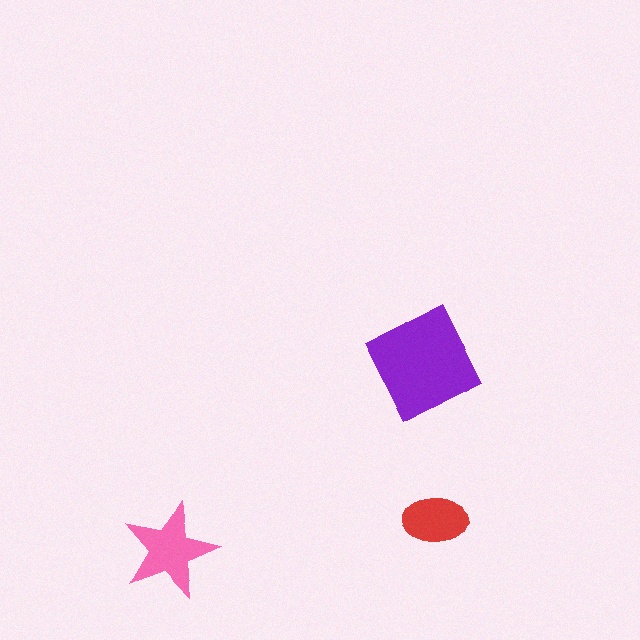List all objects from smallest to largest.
The red ellipse, the pink star, the purple diamond.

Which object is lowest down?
The pink star is bottommost.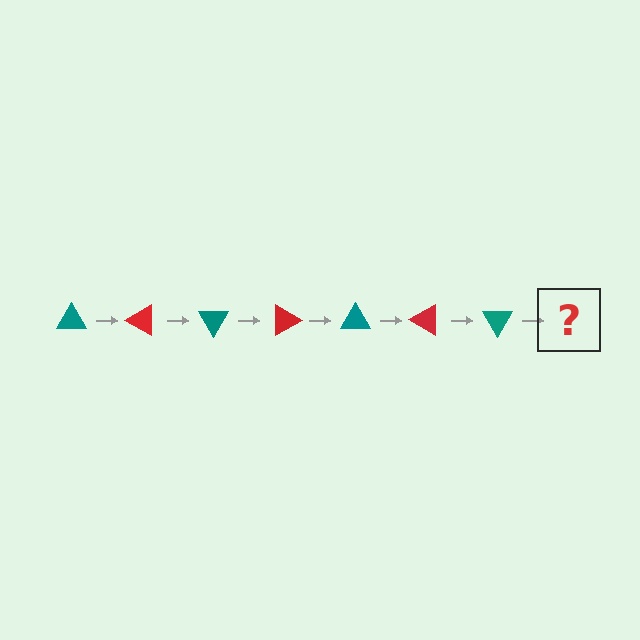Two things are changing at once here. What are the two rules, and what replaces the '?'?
The two rules are that it rotates 30 degrees each step and the color cycles through teal and red. The '?' should be a red triangle, rotated 210 degrees from the start.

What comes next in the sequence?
The next element should be a red triangle, rotated 210 degrees from the start.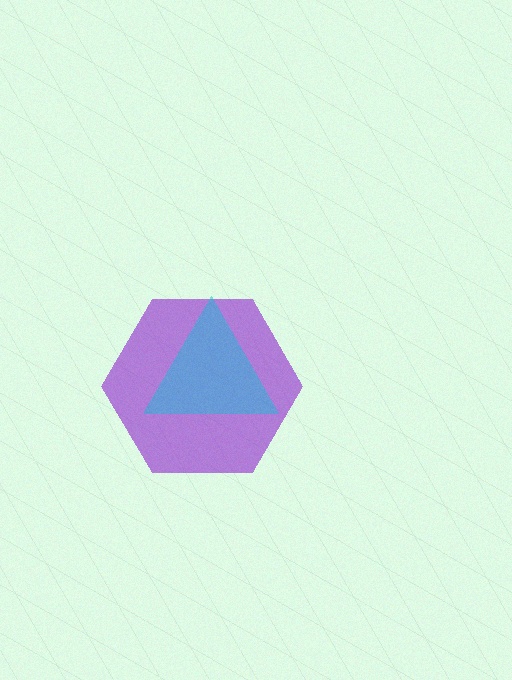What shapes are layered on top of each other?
The layered shapes are: a purple hexagon, a cyan triangle.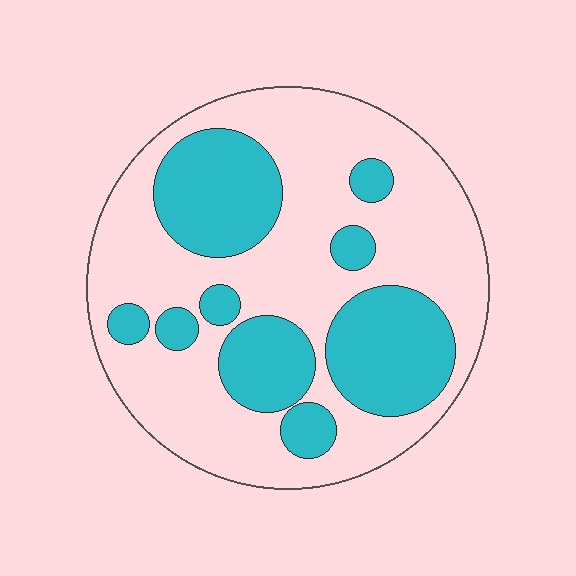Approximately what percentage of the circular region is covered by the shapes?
Approximately 35%.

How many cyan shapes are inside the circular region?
9.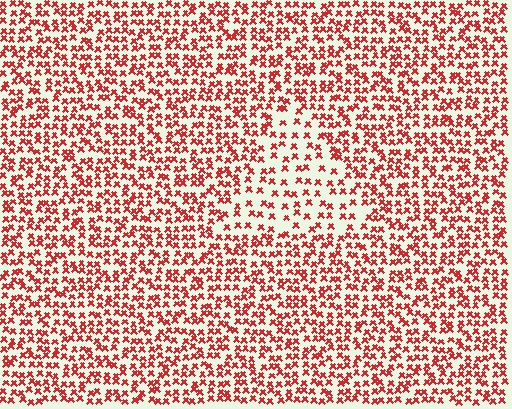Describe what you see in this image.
The image contains small red elements arranged at two different densities. A triangle-shaped region is visible where the elements are less densely packed than the surrounding area.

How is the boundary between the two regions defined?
The boundary is defined by a change in element density (approximately 1.8x ratio). All elements are the same color, size, and shape.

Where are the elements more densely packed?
The elements are more densely packed outside the triangle boundary.